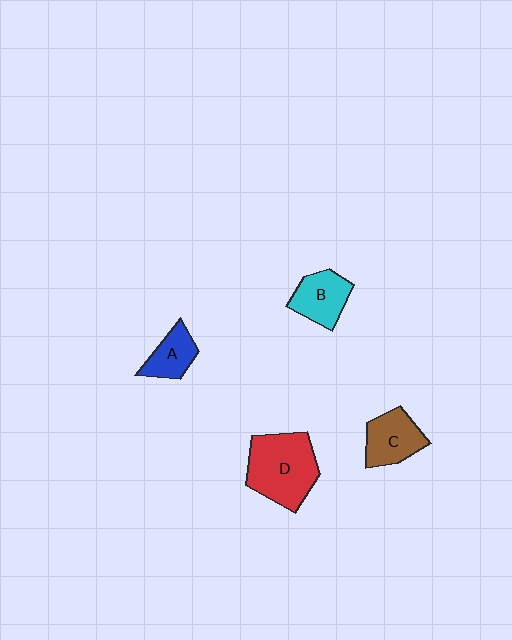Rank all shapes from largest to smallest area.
From largest to smallest: D (red), C (brown), B (cyan), A (blue).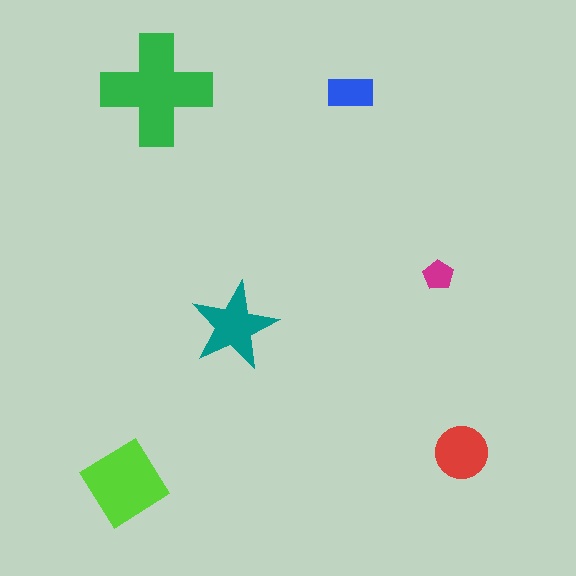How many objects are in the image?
There are 6 objects in the image.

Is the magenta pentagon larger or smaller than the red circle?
Smaller.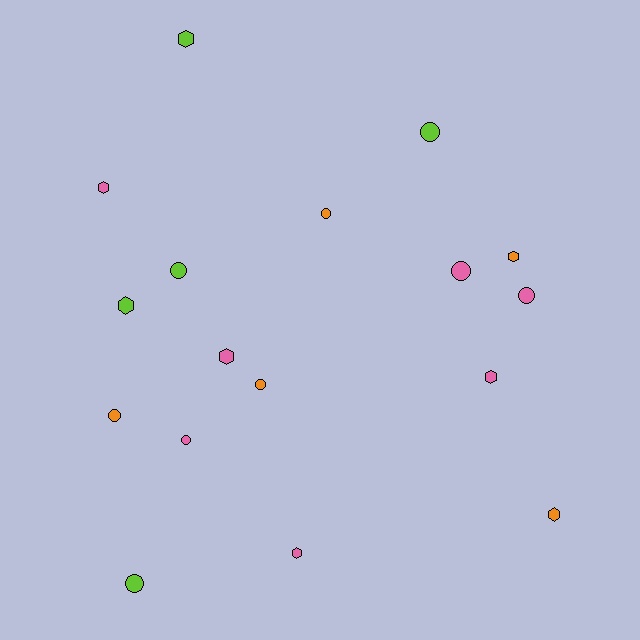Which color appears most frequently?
Pink, with 7 objects.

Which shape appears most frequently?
Circle, with 9 objects.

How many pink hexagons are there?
There are 4 pink hexagons.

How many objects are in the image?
There are 17 objects.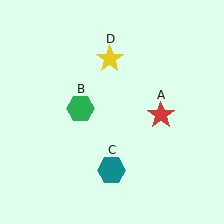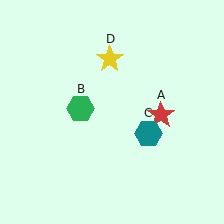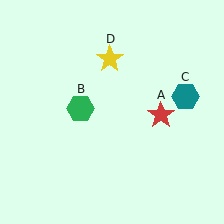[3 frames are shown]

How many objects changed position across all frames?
1 object changed position: teal hexagon (object C).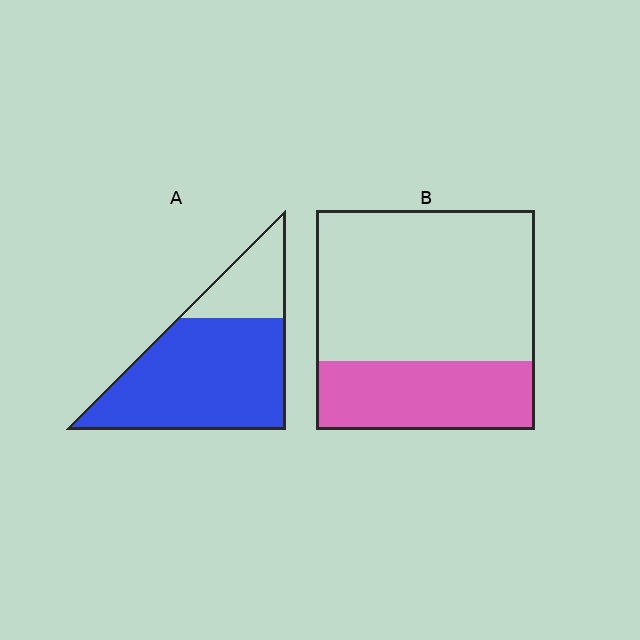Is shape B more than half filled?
No.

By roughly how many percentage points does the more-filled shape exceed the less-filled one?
By roughly 45 percentage points (A over B).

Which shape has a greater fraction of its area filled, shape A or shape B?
Shape A.